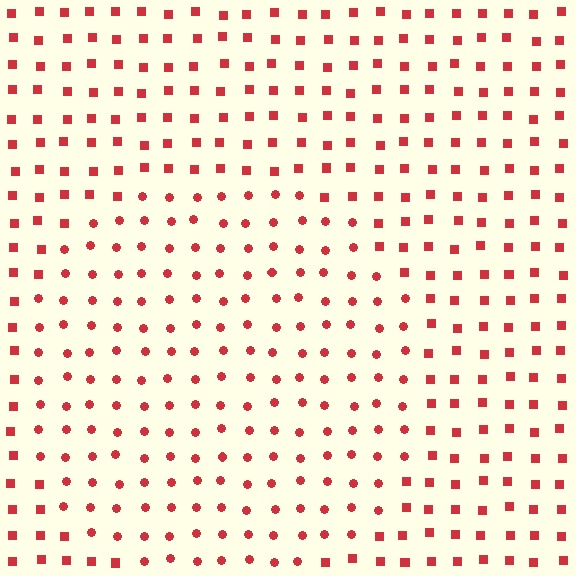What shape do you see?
I see a circle.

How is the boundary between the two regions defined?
The boundary is defined by a change in element shape: circles inside vs. squares outside. All elements share the same color and spacing.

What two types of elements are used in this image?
The image uses circles inside the circle region and squares outside it.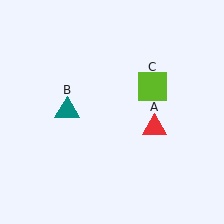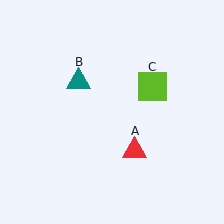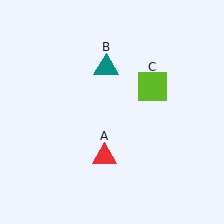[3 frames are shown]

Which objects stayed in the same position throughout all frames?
Lime square (object C) remained stationary.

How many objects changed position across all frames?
2 objects changed position: red triangle (object A), teal triangle (object B).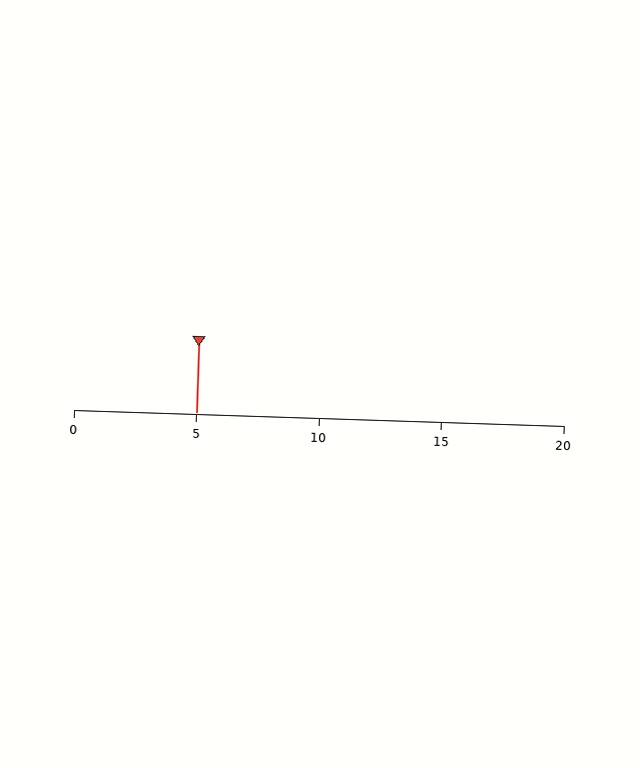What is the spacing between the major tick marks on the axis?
The major ticks are spaced 5 apart.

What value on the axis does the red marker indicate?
The marker indicates approximately 5.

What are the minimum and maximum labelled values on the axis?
The axis runs from 0 to 20.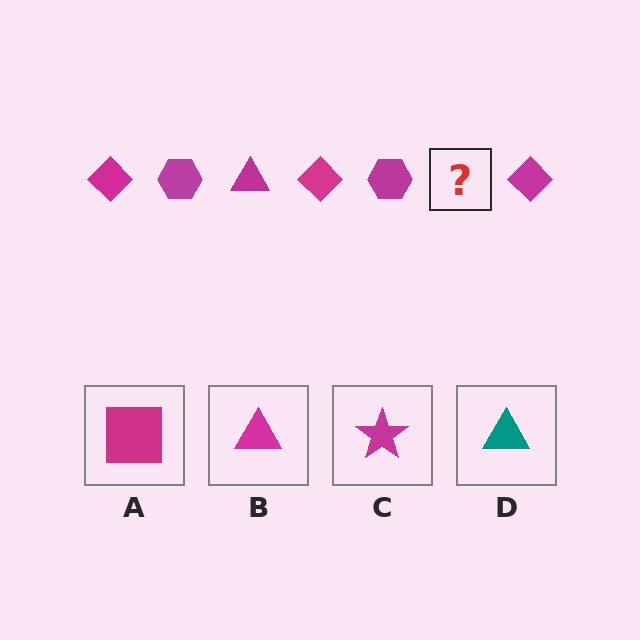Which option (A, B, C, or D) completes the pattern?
B.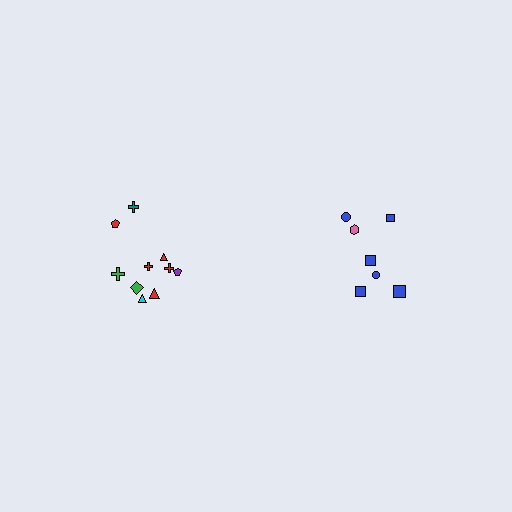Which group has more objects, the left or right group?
The left group.